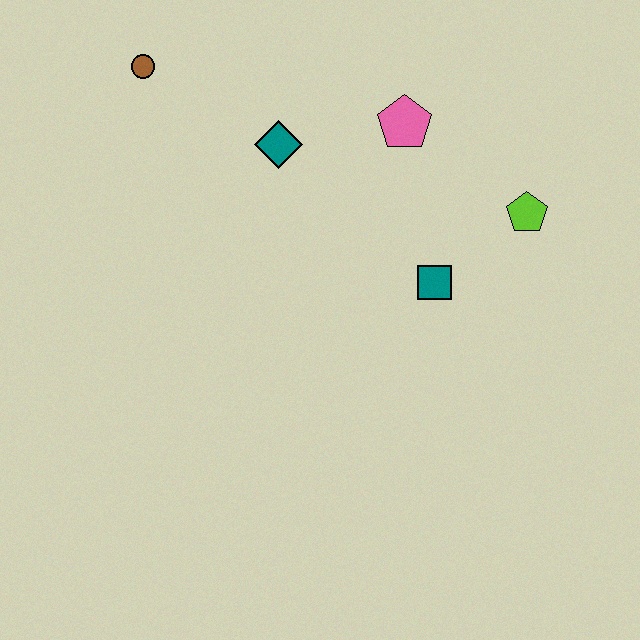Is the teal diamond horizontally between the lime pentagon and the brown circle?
Yes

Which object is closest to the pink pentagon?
The teal diamond is closest to the pink pentagon.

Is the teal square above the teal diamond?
No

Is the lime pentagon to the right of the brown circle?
Yes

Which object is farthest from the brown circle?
The lime pentagon is farthest from the brown circle.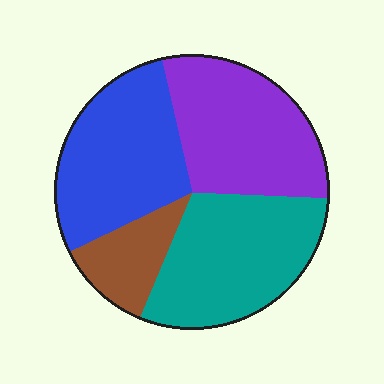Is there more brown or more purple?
Purple.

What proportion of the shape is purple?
Purple covers about 30% of the shape.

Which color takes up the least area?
Brown, at roughly 10%.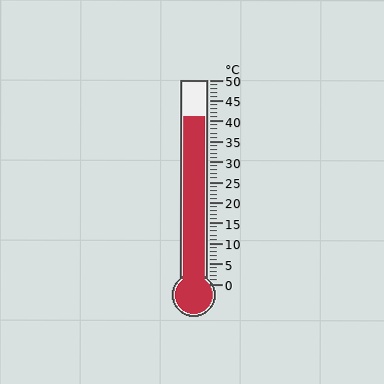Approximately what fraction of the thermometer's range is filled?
The thermometer is filled to approximately 80% of its range.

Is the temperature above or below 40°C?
The temperature is above 40°C.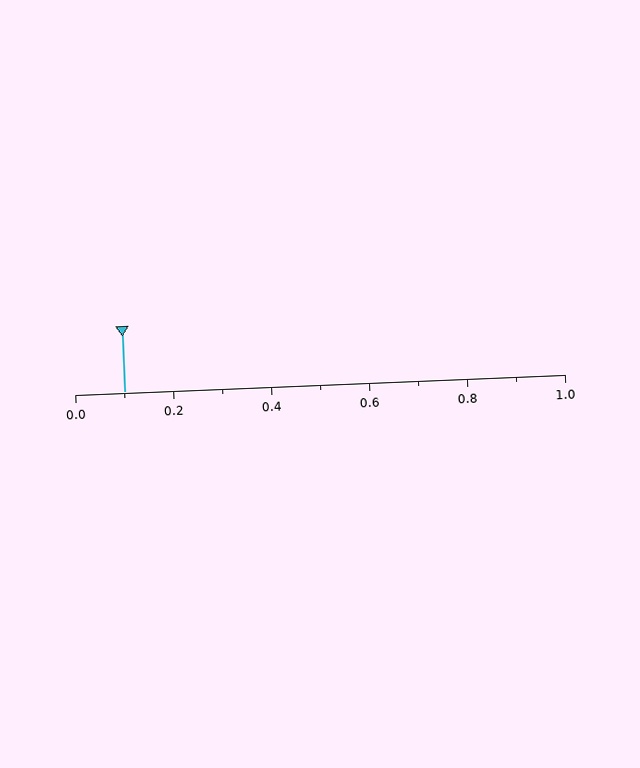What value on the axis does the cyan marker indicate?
The marker indicates approximately 0.1.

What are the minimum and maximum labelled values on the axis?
The axis runs from 0.0 to 1.0.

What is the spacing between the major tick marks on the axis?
The major ticks are spaced 0.2 apart.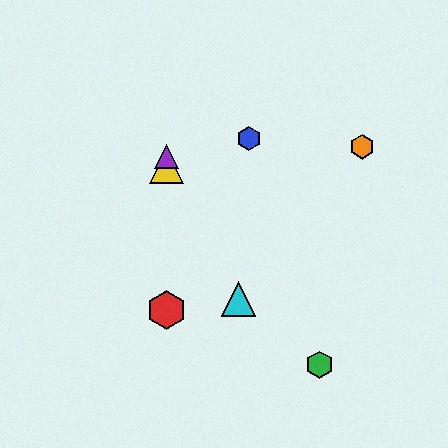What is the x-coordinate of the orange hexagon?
The orange hexagon is at x≈362.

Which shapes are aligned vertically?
The red hexagon, the yellow triangle, the purple triangle are aligned vertically.